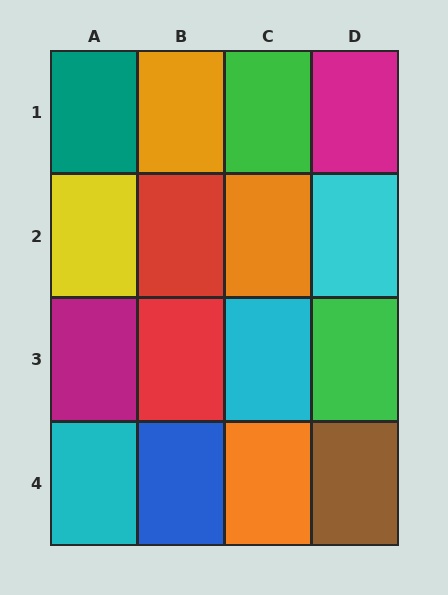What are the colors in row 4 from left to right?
Cyan, blue, orange, brown.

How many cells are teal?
1 cell is teal.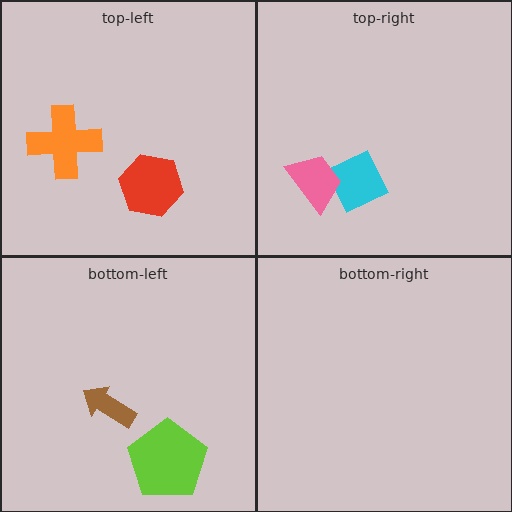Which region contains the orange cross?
The top-left region.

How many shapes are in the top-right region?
2.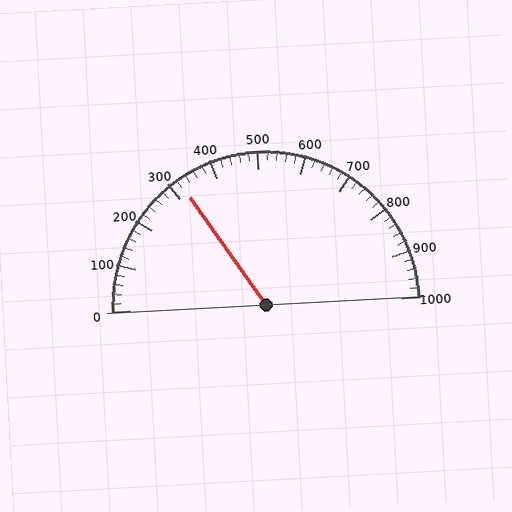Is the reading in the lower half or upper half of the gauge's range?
The reading is in the lower half of the range (0 to 1000).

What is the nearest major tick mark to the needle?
The nearest major tick mark is 300.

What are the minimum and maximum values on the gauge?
The gauge ranges from 0 to 1000.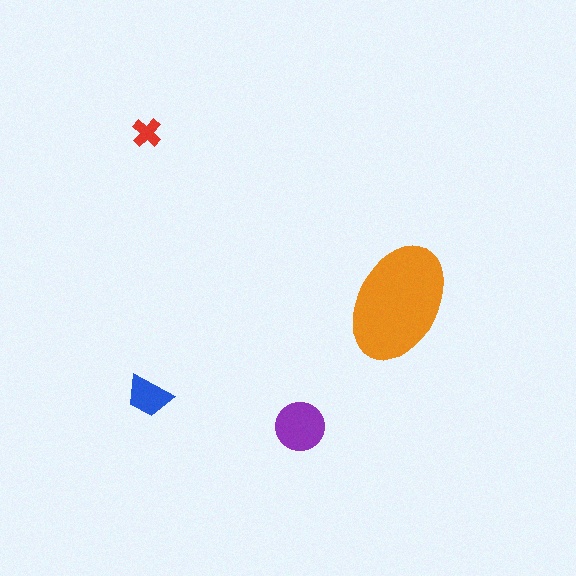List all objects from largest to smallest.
The orange ellipse, the purple circle, the blue trapezoid, the red cross.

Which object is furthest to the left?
The red cross is leftmost.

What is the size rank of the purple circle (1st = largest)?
2nd.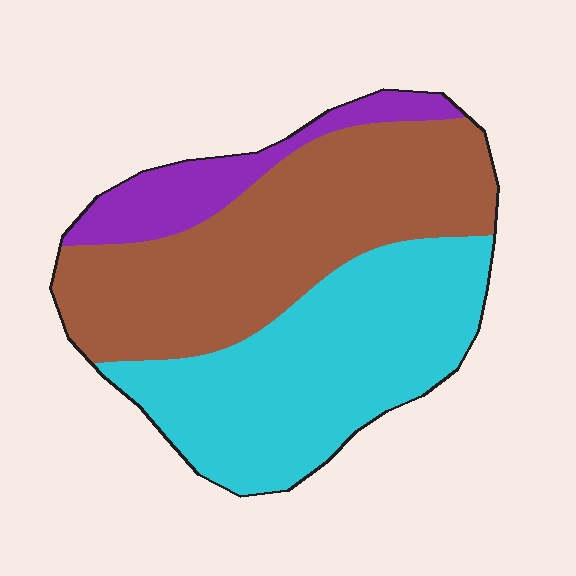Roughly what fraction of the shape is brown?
Brown covers around 45% of the shape.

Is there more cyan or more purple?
Cyan.